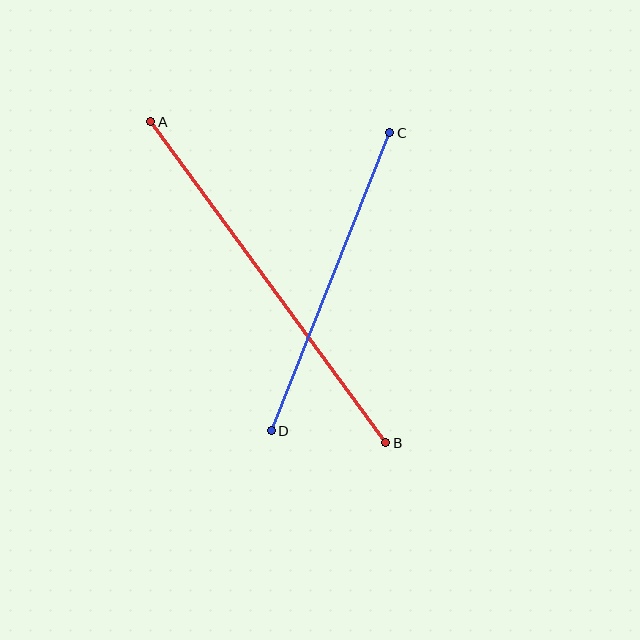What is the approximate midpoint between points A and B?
The midpoint is at approximately (268, 282) pixels.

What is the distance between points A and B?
The distance is approximately 398 pixels.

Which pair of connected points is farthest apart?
Points A and B are farthest apart.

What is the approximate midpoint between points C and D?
The midpoint is at approximately (330, 282) pixels.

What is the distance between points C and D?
The distance is approximately 321 pixels.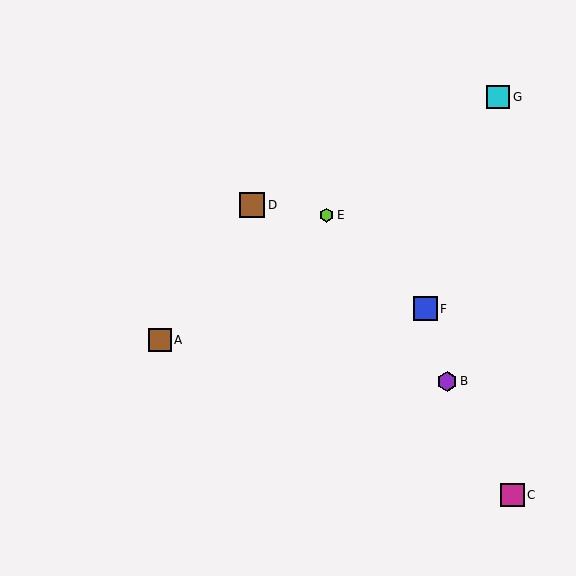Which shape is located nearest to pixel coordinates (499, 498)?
The magenta square (labeled C) at (513, 495) is nearest to that location.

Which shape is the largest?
The brown square (labeled D) is the largest.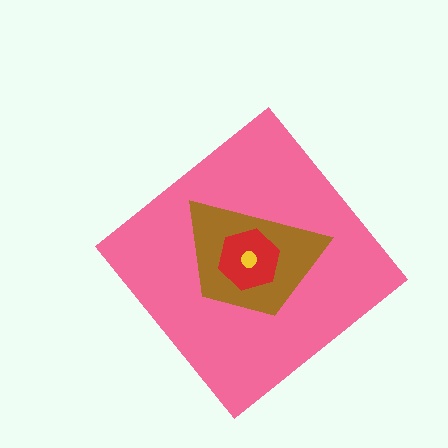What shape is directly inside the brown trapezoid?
The red hexagon.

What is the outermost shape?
The pink diamond.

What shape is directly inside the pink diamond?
The brown trapezoid.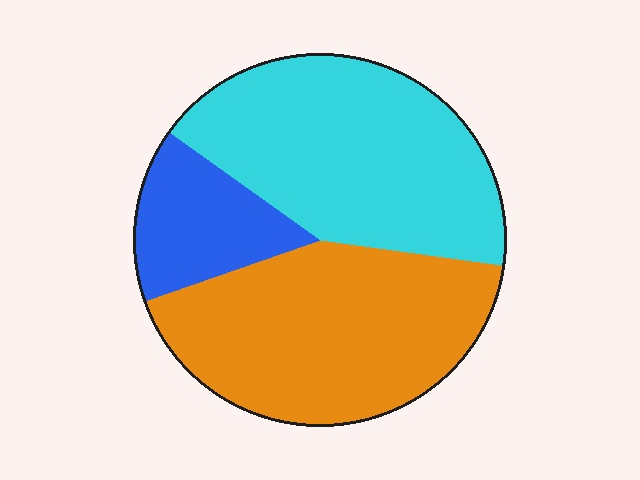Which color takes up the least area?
Blue, at roughly 15%.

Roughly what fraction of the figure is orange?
Orange takes up about two fifths (2/5) of the figure.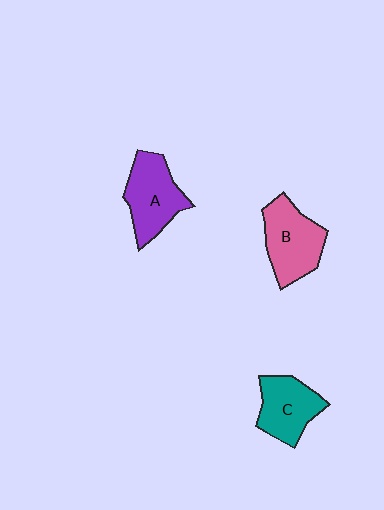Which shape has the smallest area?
Shape C (teal).